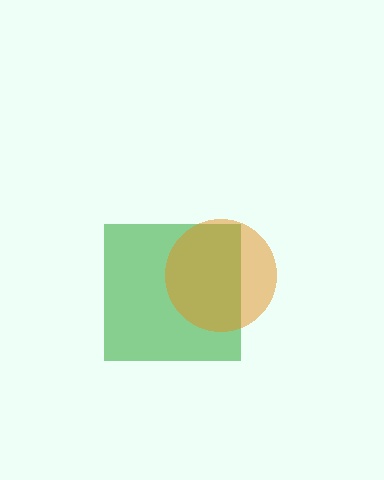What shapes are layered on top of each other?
The layered shapes are: a green square, an orange circle.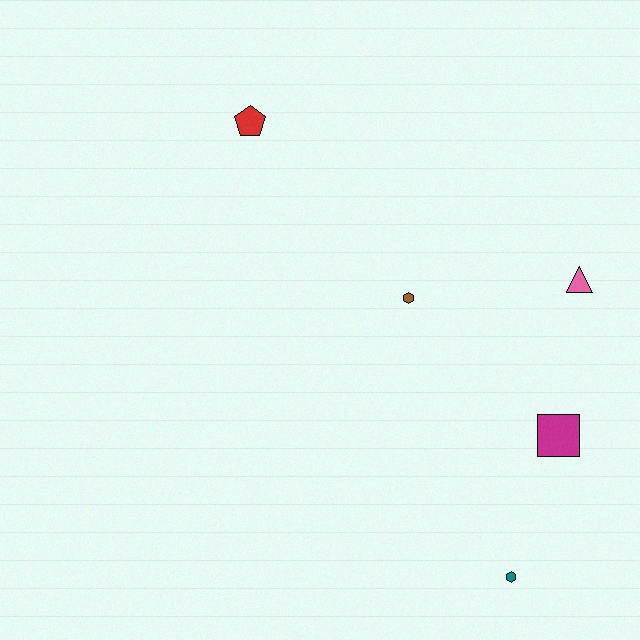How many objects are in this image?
There are 5 objects.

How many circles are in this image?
There are no circles.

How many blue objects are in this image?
There are no blue objects.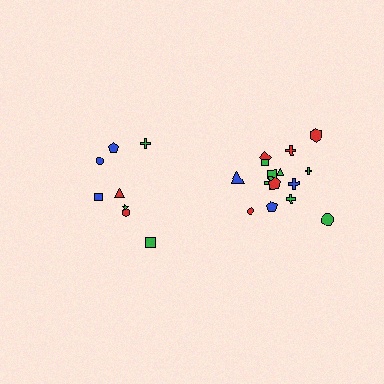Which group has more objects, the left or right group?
The right group.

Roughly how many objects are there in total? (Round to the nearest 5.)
Roughly 25 objects in total.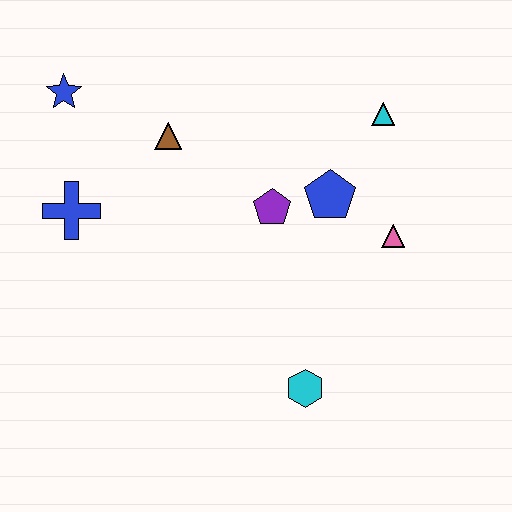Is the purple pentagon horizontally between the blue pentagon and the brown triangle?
Yes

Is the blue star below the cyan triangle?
No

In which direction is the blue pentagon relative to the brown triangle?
The blue pentagon is to the right of the brown triangle.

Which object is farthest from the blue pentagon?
The blue star is farthest from the blue pentagon.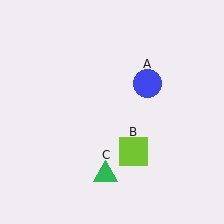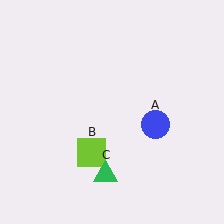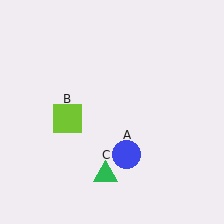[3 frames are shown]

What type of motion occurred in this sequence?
The blue circle (object A), lime square (object B) rotated clockwise around the center of the scene.